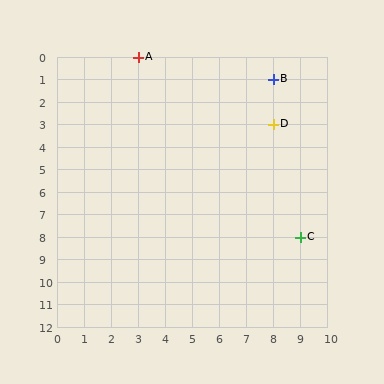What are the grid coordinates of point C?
Point C is at grid coordinates (9, 8).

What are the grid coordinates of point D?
Point D is at grid coordinates (8, 3).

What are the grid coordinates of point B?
Point B is at grid coordinates (8, 1).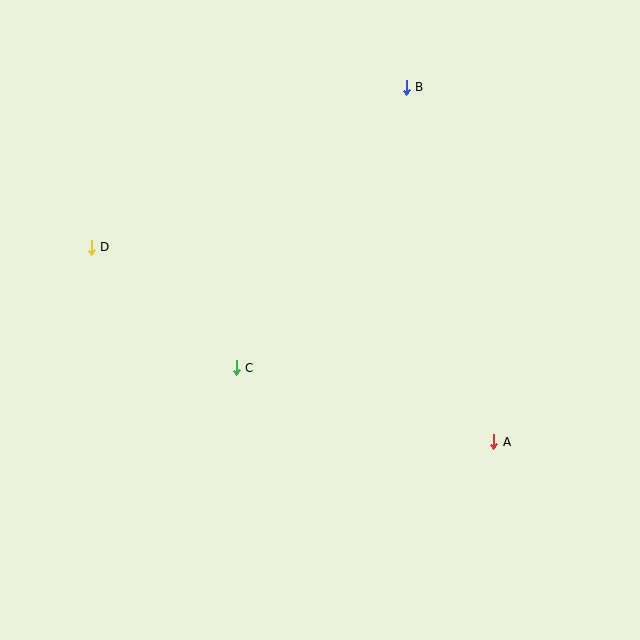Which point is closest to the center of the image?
Point C at (236, 368) is closest to the center.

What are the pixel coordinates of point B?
Point B is at (406, 87).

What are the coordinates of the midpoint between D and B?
The midpoint between D and B is at (249, 167).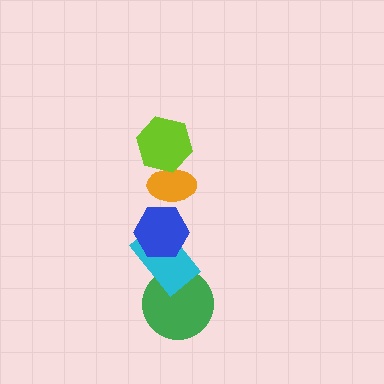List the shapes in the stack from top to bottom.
From top to bottom: the lime hexagon, the orange ellipse, the blue hexagon, the cyan rectangle, the green circle.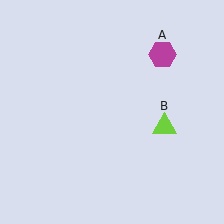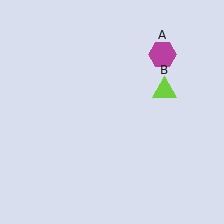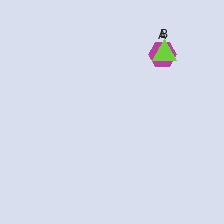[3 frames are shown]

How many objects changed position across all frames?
1 object changed position: lime triangle (object B).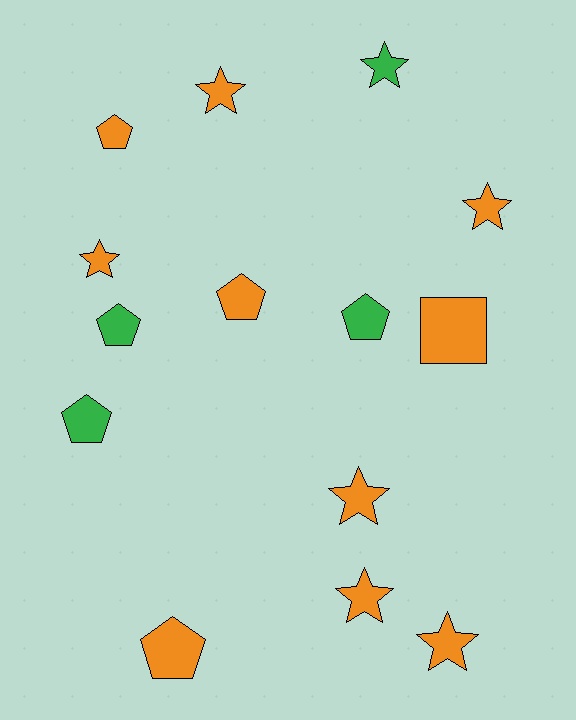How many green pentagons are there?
There are 3 green pentagons.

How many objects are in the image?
There are 14 objects.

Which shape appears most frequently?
Star, with 7 objects.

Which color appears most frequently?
Orange, with 10 objects.